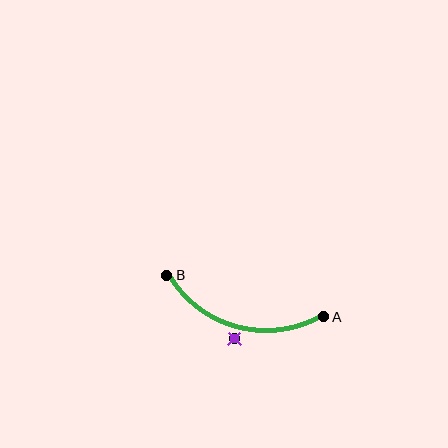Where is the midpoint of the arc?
The arc midpoint is the point on the curve farthest from the straight line joining A and B. It sits below that line.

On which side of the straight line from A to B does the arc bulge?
The arc bulges below the straight line connecting A and B.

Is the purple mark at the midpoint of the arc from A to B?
No — the purple mark does not lie on the arc at all. It sits slightly outside the curve.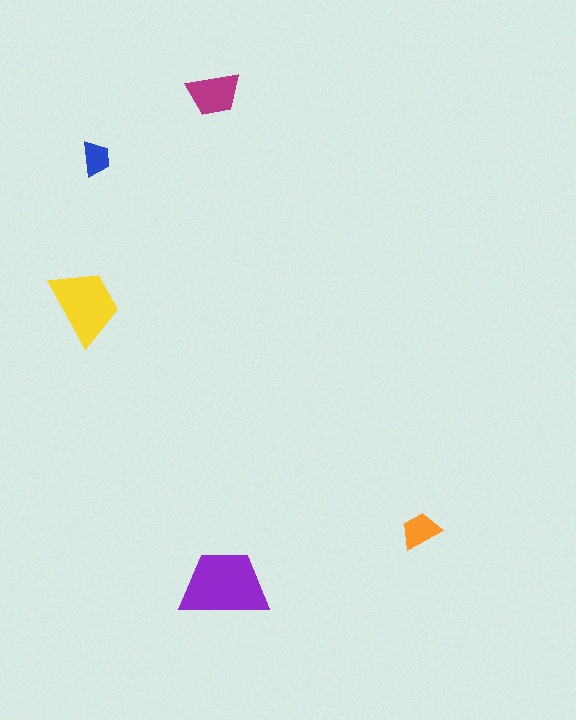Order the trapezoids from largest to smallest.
the purple one, the yellow one, the magenta one, the orange one, the blue one.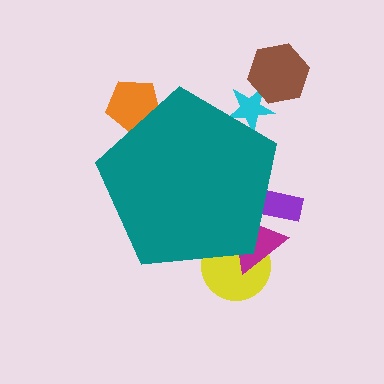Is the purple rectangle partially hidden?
Yes, the purple rectangle is partially hidden behind the teal pentagon.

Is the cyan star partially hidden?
Yes, the cyan star is partially hidden behind the teal pentagon.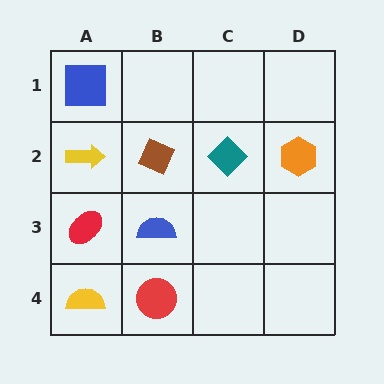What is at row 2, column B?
A brown diamond.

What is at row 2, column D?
An orange hexagon.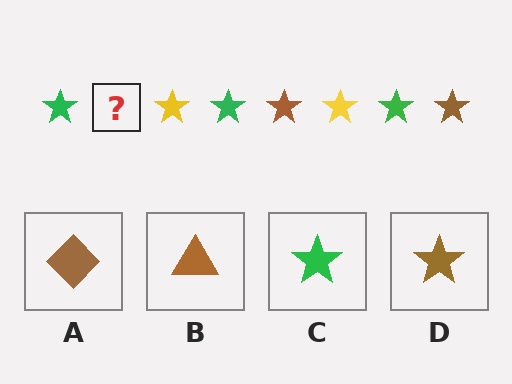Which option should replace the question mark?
Option D.